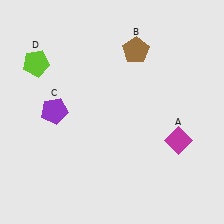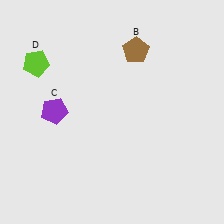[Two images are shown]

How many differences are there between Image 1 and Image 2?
There is 1 difference between the two images.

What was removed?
The magenta diamond (A) was removed in Image 2.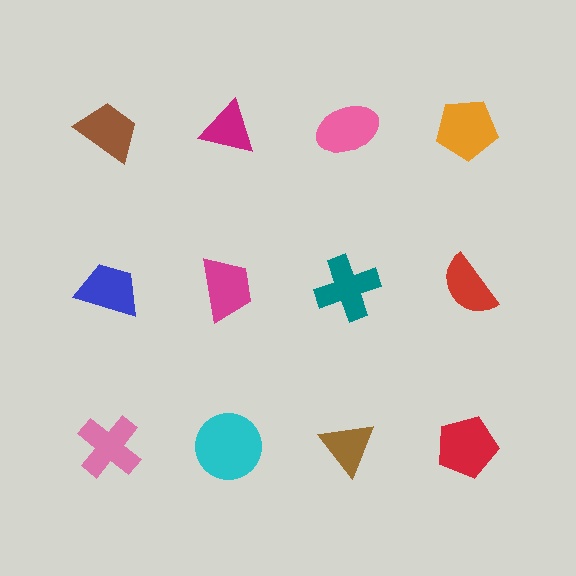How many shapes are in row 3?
4 shapes.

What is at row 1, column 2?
A magenta triangle.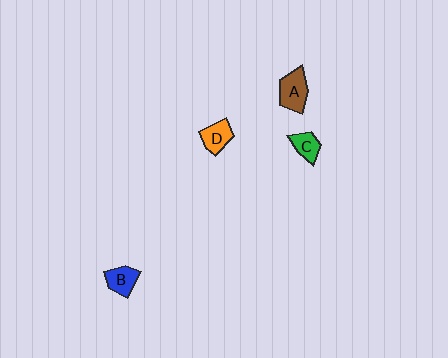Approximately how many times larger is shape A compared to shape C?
Approximately 1.5 times.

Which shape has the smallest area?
Shape C (green).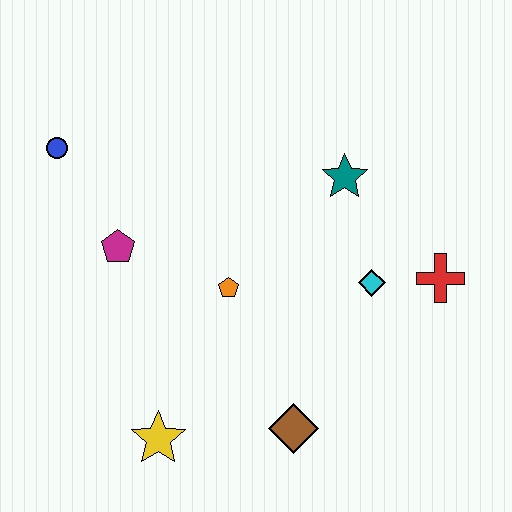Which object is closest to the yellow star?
The brown diamond is closest to the yellow star.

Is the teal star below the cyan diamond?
No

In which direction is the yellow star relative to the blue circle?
The yellow star is below the blue circle.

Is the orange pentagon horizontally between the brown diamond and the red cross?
No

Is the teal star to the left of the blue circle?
No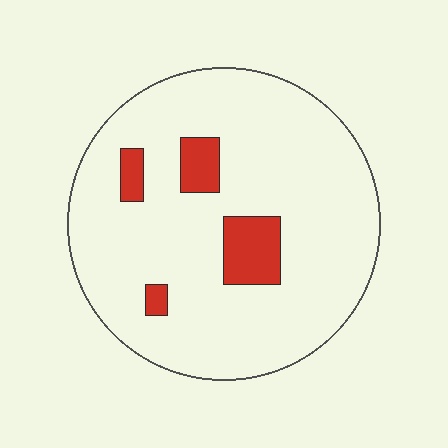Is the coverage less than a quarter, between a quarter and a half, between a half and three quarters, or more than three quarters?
Less than a quarter.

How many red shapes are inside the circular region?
4.